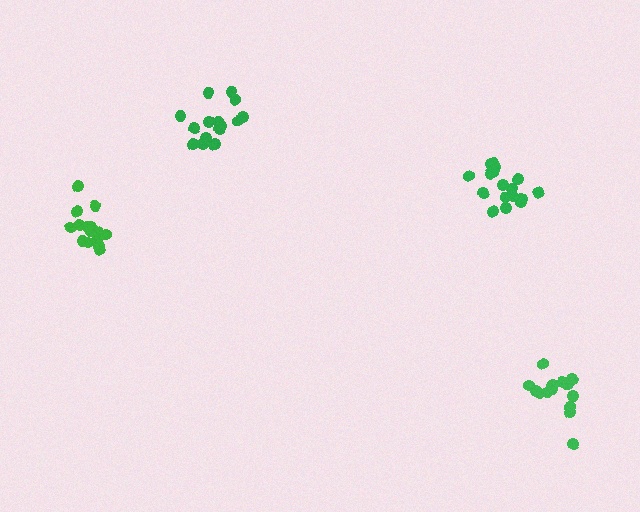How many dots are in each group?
Group 1: 16 dots, Group 2: 15 dots, Group 3: 17 dots, Group 4: 15 dots (63 total).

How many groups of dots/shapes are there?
There are 4 groups.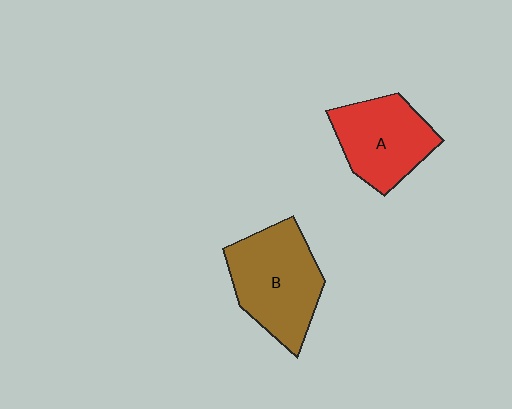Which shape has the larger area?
Shape B (brown).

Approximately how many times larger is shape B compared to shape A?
Approximately 1.2 times.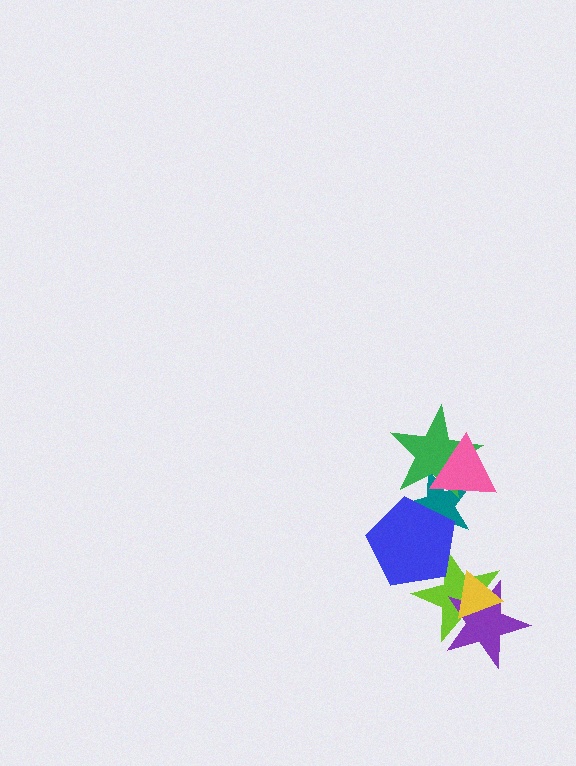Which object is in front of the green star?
The pink triangle is in front of the green star.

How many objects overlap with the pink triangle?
2 objects overlap with the pink triangle.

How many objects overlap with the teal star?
3 objects overlap with the teal star.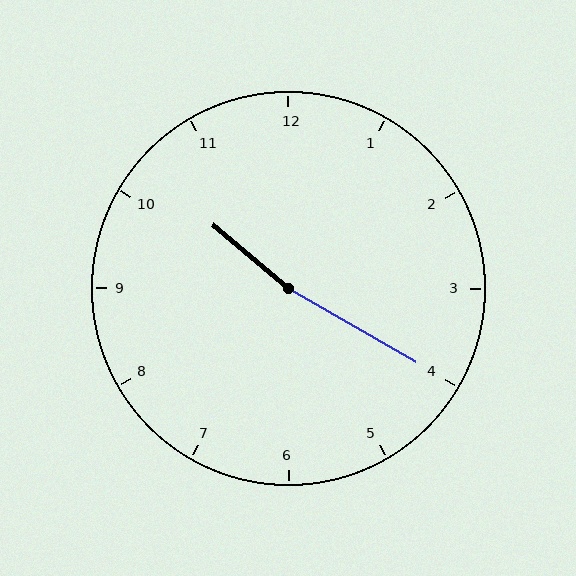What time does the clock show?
10:20.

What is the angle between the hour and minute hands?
Approximately 170 degrees.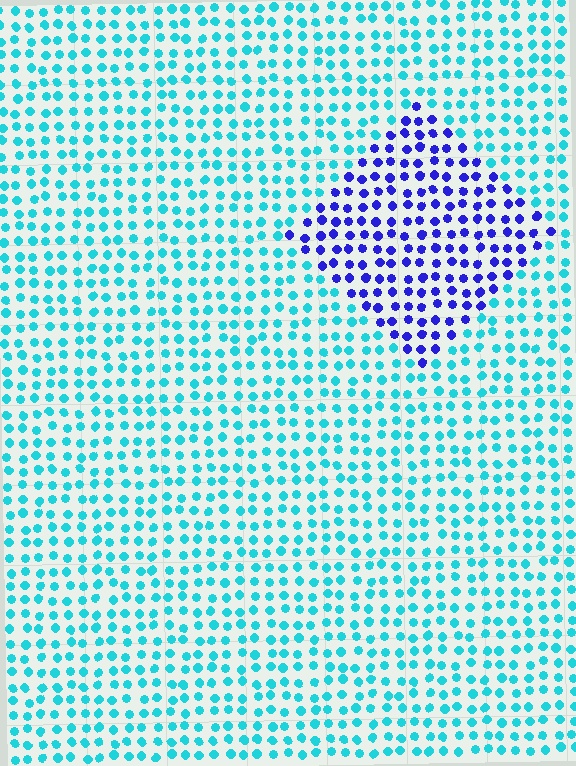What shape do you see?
I see a diamond.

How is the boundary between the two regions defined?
The boundary is defined purely by a slight shift in hue (about 61 degrees). Spacing, size, and orientation are identical on both sides.